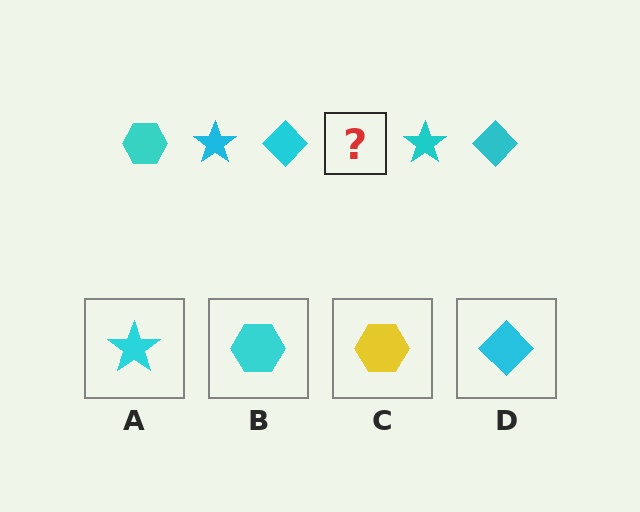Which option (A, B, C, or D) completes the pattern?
B.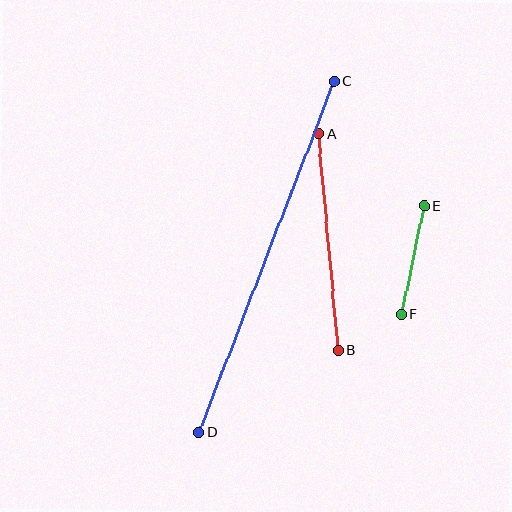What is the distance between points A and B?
The distance is approximately 218 pixels.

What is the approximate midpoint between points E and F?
The midpoint is at approximately (413, 260) pixels.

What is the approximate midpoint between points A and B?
The midpoint is at approximately (328, 242) pixels.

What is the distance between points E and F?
The distance is approximately 111 pixels.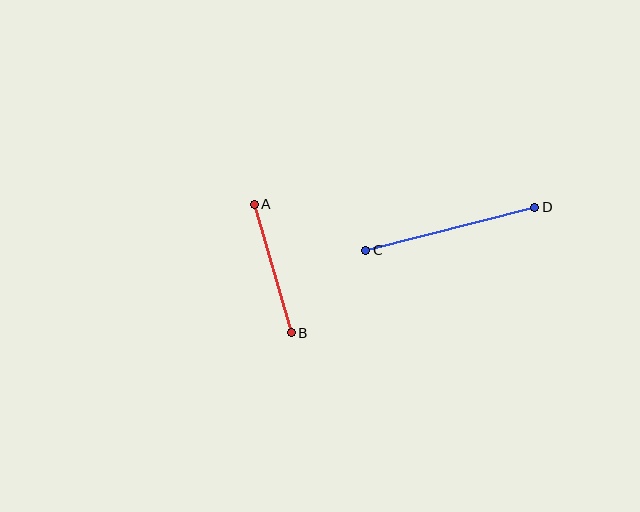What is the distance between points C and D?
The distance is approximately 174 pixels.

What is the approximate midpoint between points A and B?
The midpoint is at approximately (273, 269) pixels.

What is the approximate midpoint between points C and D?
The midpoint is at approximately (450, 229) pixels.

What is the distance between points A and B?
The distance is approximately 134 pixels.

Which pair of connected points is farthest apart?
Points C and D are farthest apart.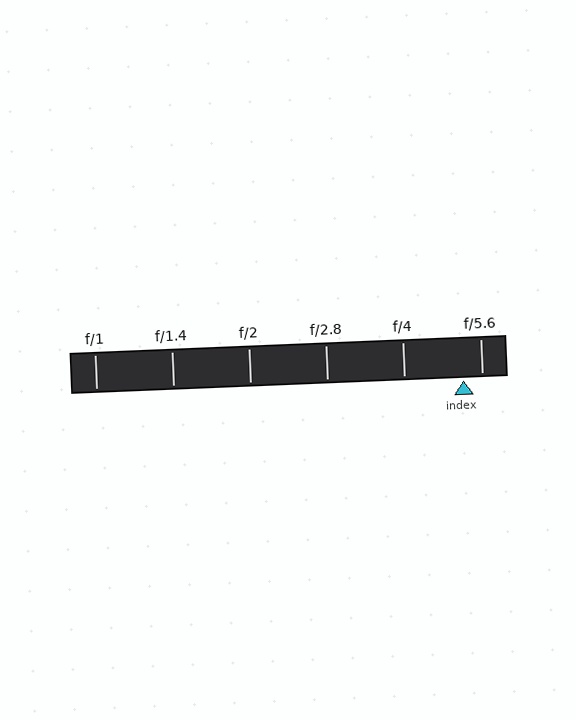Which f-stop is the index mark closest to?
The index mark is closest to f/5.6.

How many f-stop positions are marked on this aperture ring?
There are 6 f-stop positions marked.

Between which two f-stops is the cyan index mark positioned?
The index mark is between f/4 and f/5.6.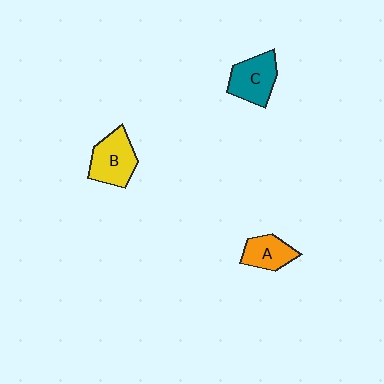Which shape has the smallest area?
Shape A (orange).